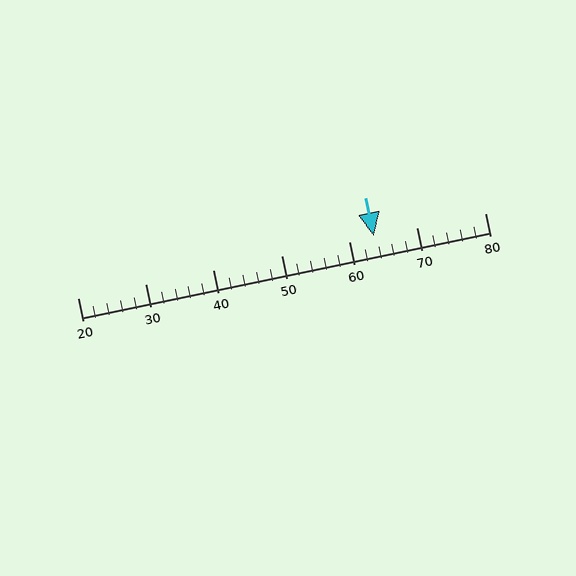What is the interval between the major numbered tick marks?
The major tick marks are spaced 10 units apart.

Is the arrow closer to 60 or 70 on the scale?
The arrow is closer to 60.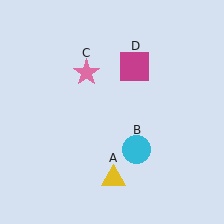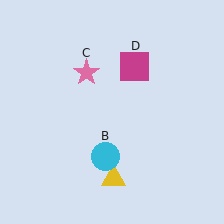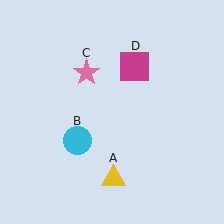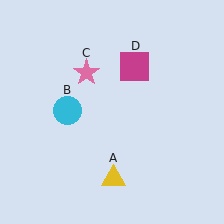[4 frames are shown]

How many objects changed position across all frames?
1 object changed position: cyan circle (object B).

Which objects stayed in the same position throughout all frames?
Yellow triangle (object A) and pink star (object C) and magenta square (object D) remained stationary.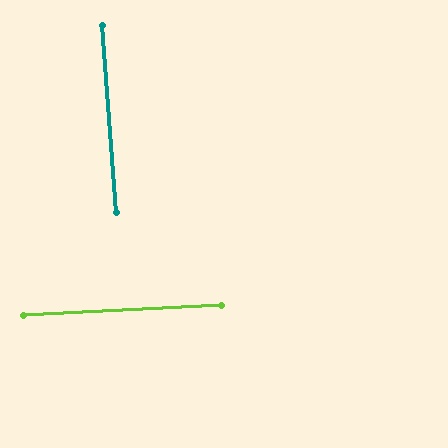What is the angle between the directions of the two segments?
Approximately 89 degrees.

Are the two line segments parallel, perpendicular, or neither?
Perpendicular — they meet at approximately 89°.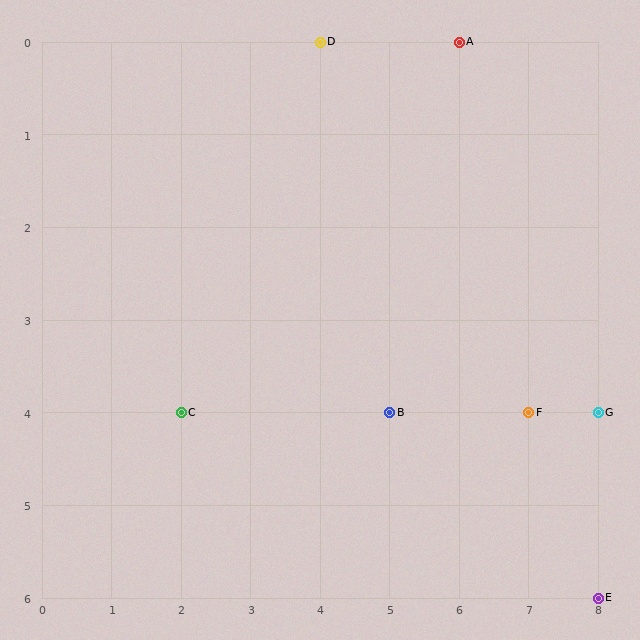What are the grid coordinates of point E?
Point E is at grid coordinates (8, 6).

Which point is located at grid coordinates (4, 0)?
Point D is at (4, 0).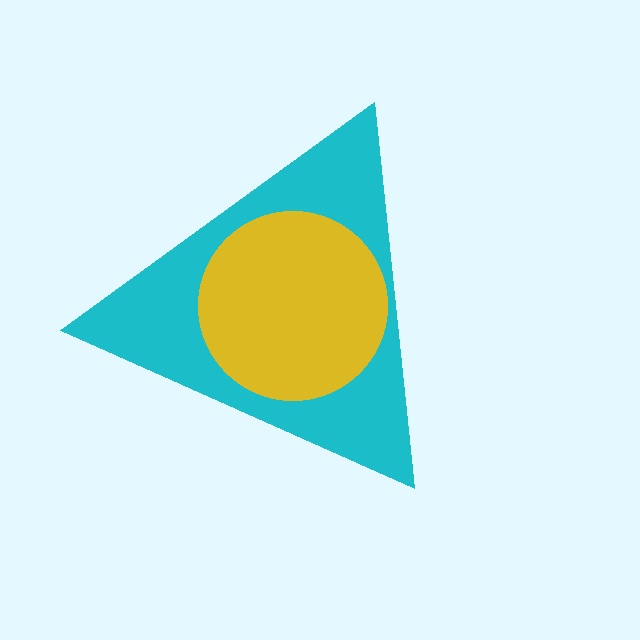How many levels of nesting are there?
2.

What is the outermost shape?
The cyan triangle.